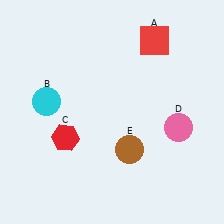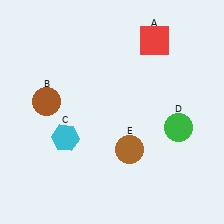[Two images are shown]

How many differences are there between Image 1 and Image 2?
There are 3 differences between the two images.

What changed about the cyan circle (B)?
In Image 1, B is cyan. In Image 2, it changed to brown.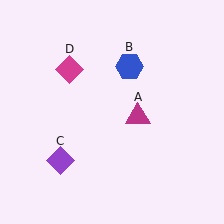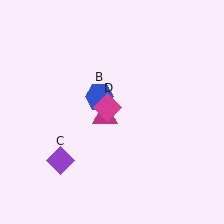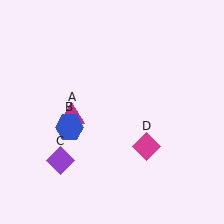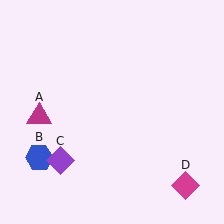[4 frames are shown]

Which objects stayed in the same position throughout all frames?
Purple diamond (object C) remained stationary.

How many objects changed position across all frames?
3 objects changed position: magenta triangle (object A), blue hexagon (object B), magenta diamond (object D).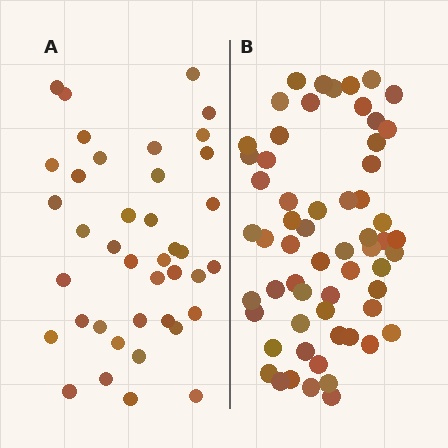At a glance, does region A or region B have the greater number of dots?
Region B (the right region) has more dots.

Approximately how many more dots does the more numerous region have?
Region B has approximately 20 more dots than region A.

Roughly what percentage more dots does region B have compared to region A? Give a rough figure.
About 50% more.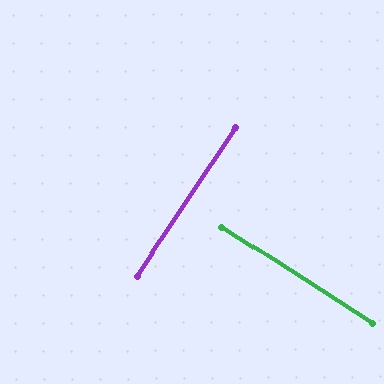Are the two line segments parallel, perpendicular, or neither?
Perpendicular — they meet at approximately 89°.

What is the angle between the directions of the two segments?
Approximately 89 degrees.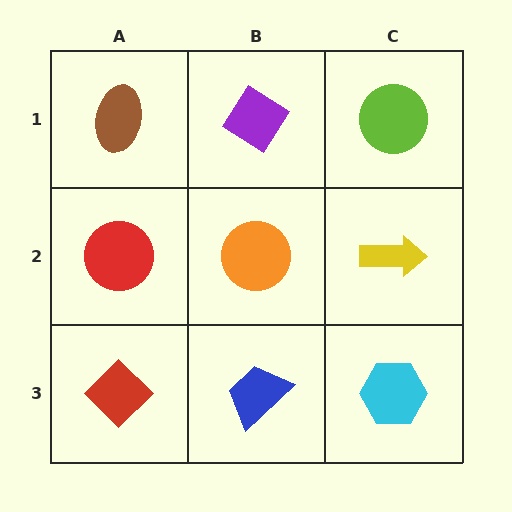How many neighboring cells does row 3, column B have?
3.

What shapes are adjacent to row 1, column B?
An orange circle (row 2, column B), a brown ellipse (row 1, column A), a lime circle (row 1, column C).